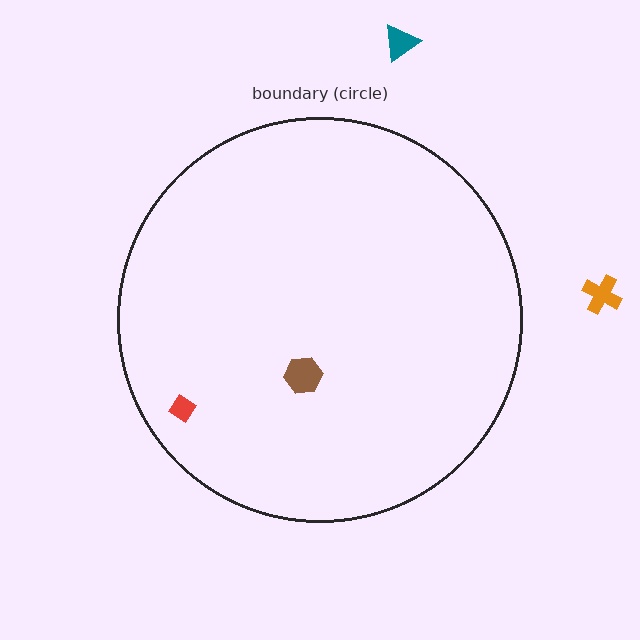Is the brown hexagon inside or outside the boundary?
Inside.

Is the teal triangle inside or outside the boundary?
Outside.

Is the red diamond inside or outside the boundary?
Inside.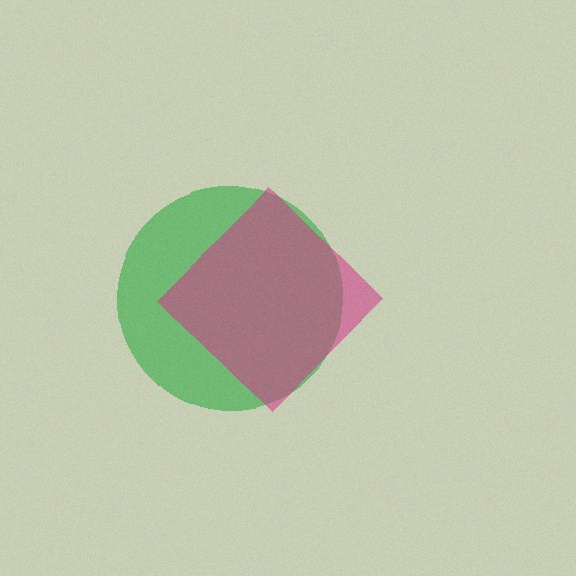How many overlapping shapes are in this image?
There are 2 overlapping shapes in the image.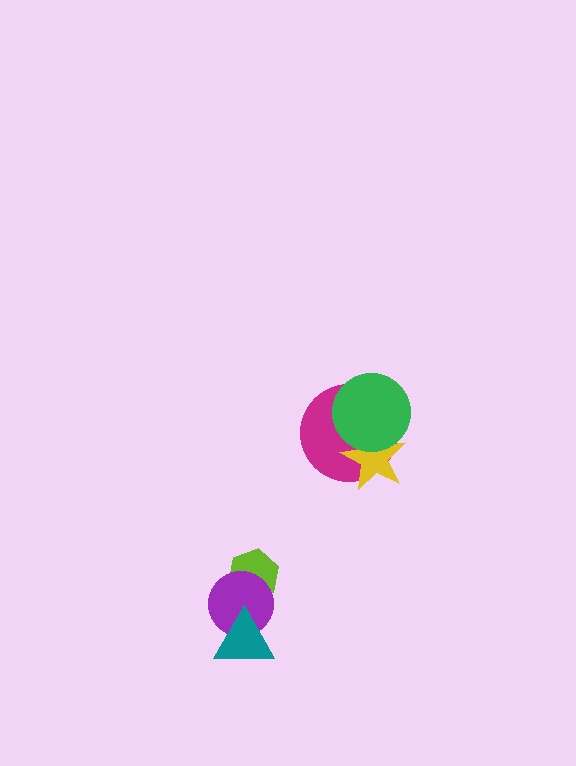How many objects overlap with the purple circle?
2 objects overlap with the purple circle.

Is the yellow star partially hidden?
Yes, it is partially covered by another shape.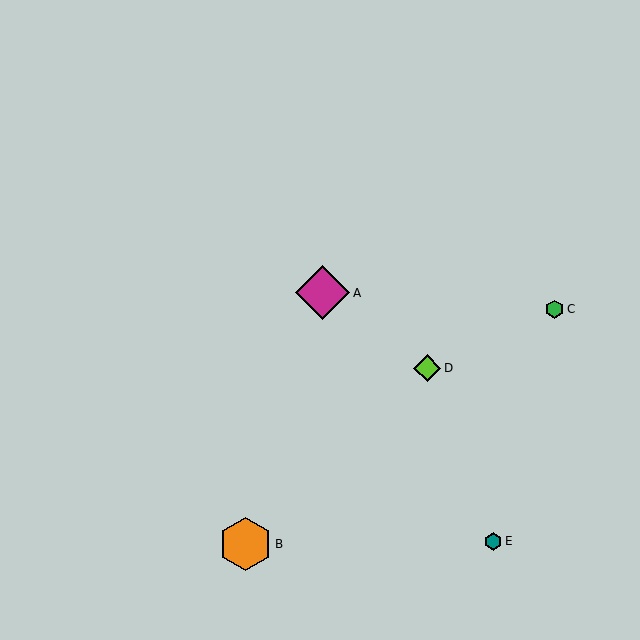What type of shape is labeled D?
Shape D is a lime diamond.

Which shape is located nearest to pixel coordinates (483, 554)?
The teal hexagon (labeled E) at (493, 541) is nearest to that location.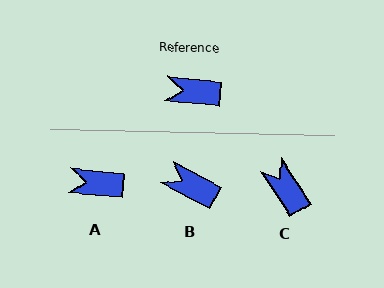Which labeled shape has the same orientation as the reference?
A.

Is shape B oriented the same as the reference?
No, it is off by about 22 degrees.